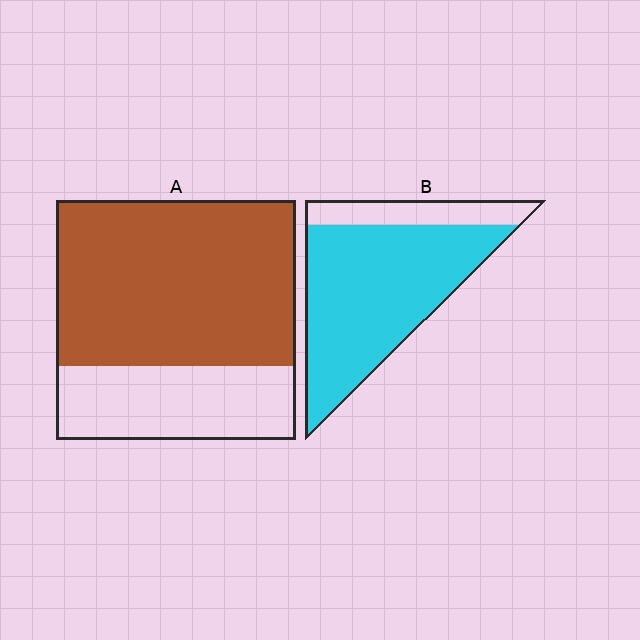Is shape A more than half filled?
Yes.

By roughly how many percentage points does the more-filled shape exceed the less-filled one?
By roughly 10 percentage points (B over A).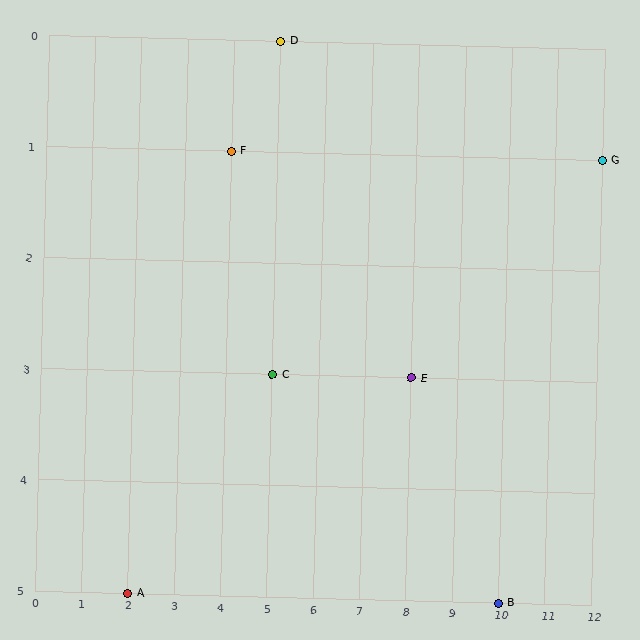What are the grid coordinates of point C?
Point C is at grid coordinates (5, 3).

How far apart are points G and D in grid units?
Points G and D are 7 columns and 1 row apart (about 7.1 grid units diagonally).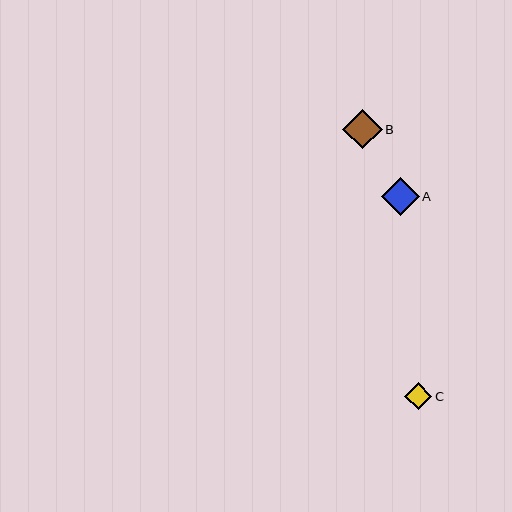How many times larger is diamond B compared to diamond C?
Diamond B is approximately 1.4 times the size of diamond C.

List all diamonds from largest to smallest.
From largest to smallest: B, A, C.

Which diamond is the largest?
Diamond B is the largest with a size of approximately 39 pixels.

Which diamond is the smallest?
Diamond C is the smallest with a size of approximately 27 pixels.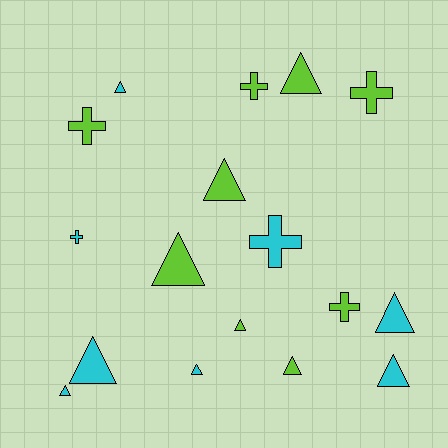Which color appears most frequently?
Lime, with 9 objects.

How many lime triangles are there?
There are 5 lime triangles.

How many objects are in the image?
There are 17 objects.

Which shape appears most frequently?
Triangle, with 11 objects.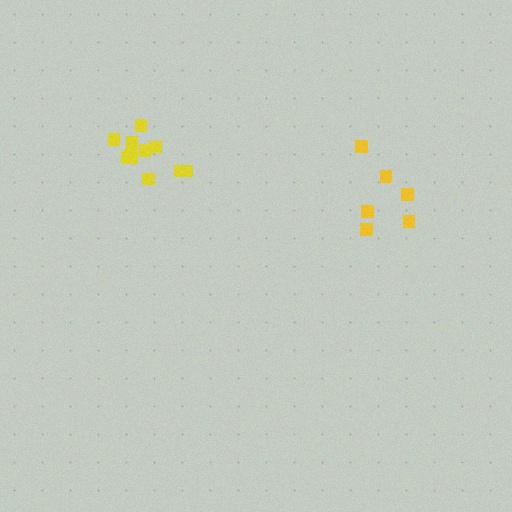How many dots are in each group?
Group 1: 6 dots, Group 2: 11 dots (17 total).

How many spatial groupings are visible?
There are 2 spatial groupings.